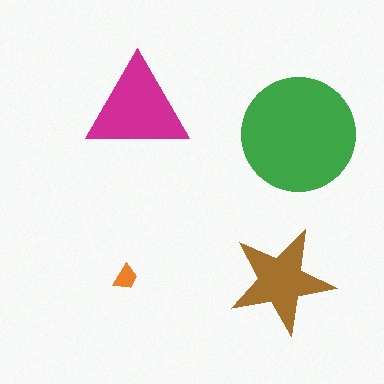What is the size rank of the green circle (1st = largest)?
1st.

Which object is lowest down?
The brown star is bottommost.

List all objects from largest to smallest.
The green circle, the magenta triangle, the brown star, the orange trapezoid.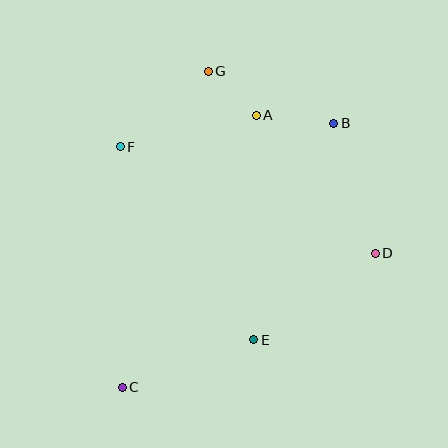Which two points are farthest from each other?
Points B and C are farthest from each other.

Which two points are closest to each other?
Points A and G are closest to each other.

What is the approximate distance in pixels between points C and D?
The distance between C and D is approximately 286 pixels.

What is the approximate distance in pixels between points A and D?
The distance between A and D is approximately 182 pixels.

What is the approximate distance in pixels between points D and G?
The distance between D and G is approximately 247 pixels.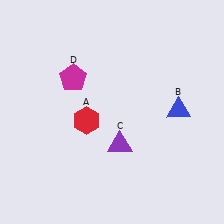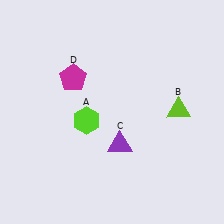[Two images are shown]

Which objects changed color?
A changed from red to lime. B changed from blue to lime.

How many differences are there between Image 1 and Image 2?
There are 2 differences between the two images.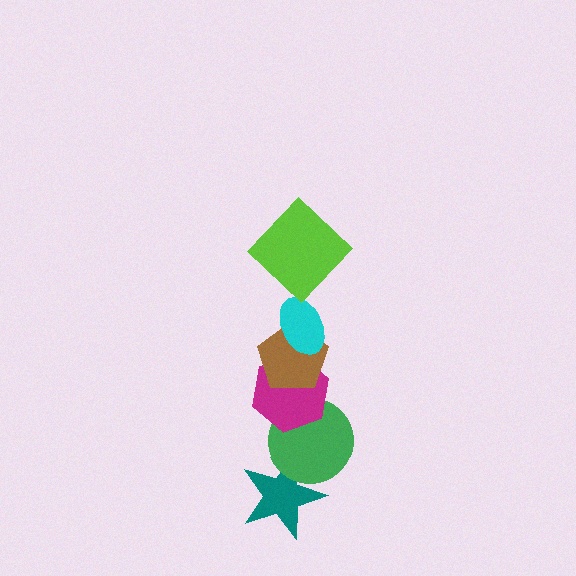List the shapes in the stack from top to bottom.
From top to bottom: the lime diamond, the cyan ellipse, the brown pentagon, the magenta hexagon, the green circle, the teal star.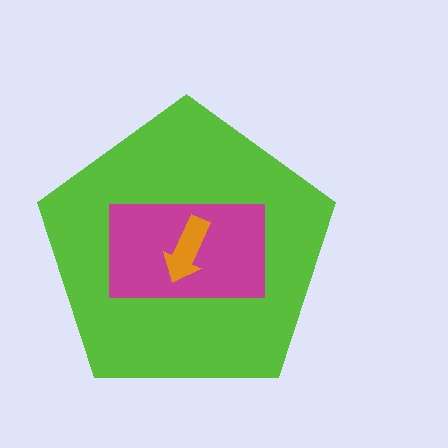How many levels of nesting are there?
3.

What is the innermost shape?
The orange arrow.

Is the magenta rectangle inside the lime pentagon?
Yes.